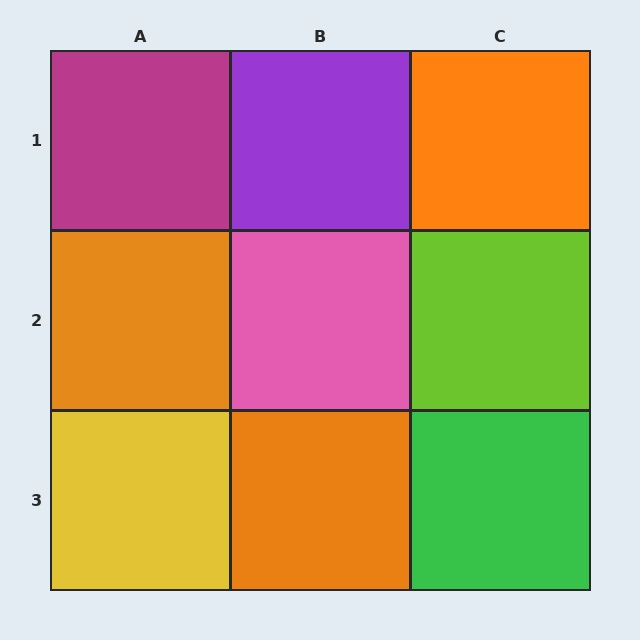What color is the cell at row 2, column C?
Lime.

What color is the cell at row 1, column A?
Magenta.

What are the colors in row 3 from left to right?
Yellow, orange, green.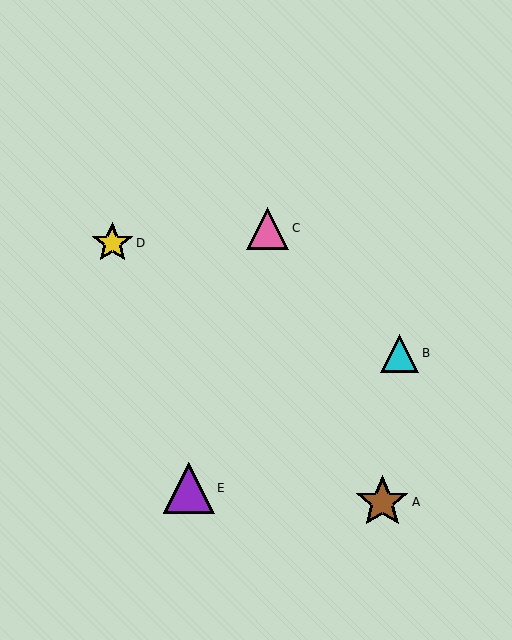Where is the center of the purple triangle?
The center of the purple triangle is at (189, 488).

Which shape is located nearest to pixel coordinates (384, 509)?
The brown star (labeled A) at (382, 502) is nearest to that location.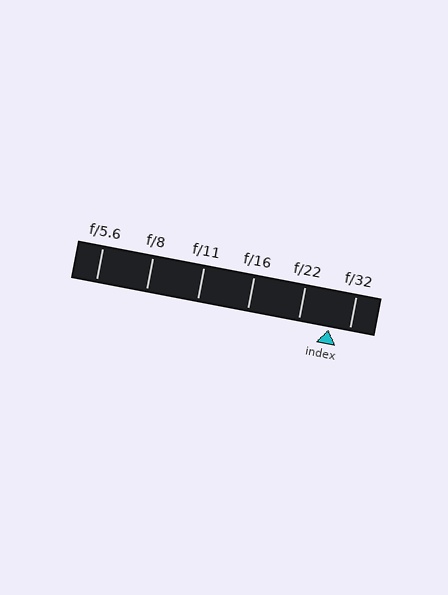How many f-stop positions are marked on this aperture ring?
There are 6 f-stop positions marked.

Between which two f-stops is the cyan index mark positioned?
The index mark is between f/22 and f/32.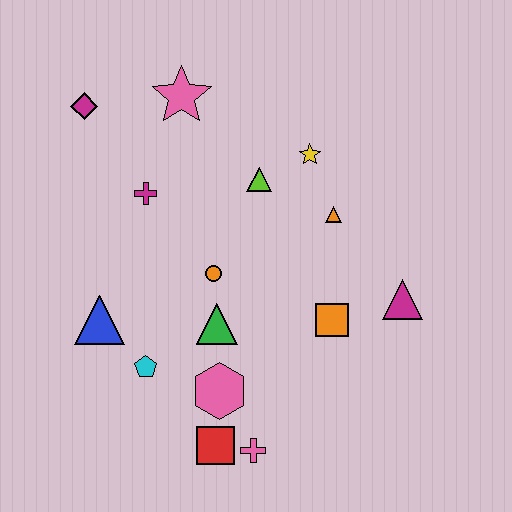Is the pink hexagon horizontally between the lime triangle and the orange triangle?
No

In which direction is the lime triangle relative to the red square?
The lime triangle is above the red square.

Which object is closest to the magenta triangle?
The orange square is closest to the magenta triangle.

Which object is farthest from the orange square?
The magenta diamond is farthest from the orange square.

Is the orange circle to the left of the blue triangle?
No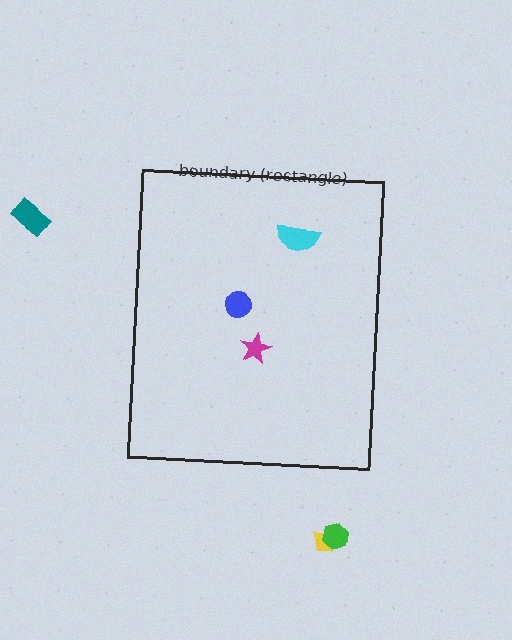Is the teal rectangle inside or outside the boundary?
Outside.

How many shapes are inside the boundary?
3 inside, 3 outside.